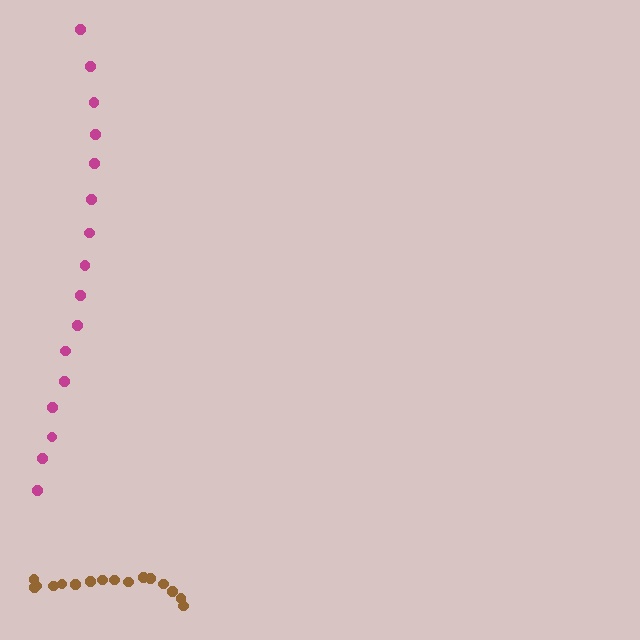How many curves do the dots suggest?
There are 2 distinct paths.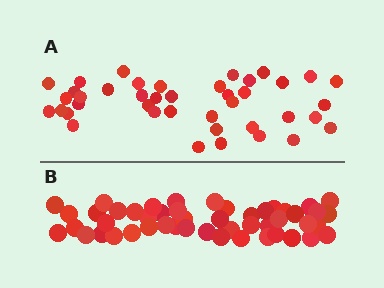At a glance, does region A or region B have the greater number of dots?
Region B (the bottom region) has more dots.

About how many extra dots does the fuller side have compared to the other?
Region B has roughly 8 or so more dots than region A.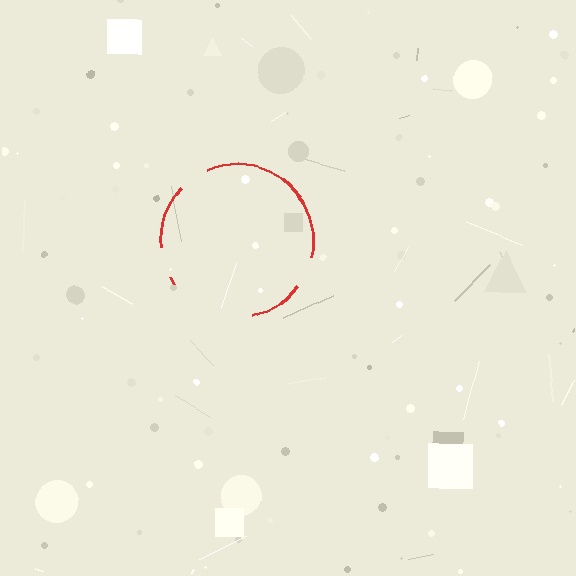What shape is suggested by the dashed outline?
The dashed outline suggests a circle.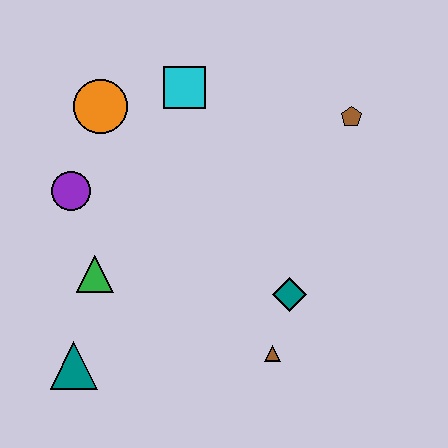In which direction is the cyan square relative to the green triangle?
The cyan square is above the green triangle.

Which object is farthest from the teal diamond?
The orange circle is farthest from the teal diamond.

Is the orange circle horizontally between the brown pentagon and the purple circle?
Yes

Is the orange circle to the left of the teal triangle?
No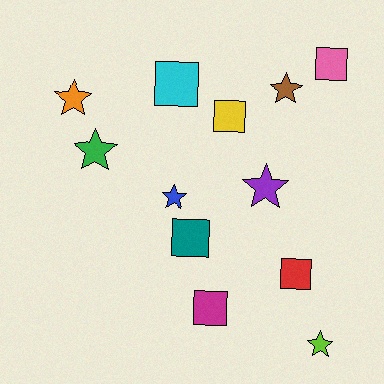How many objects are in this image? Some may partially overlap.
There are 12 objects.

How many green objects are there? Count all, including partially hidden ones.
There is 1 green object.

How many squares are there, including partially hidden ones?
There are 6 squares.